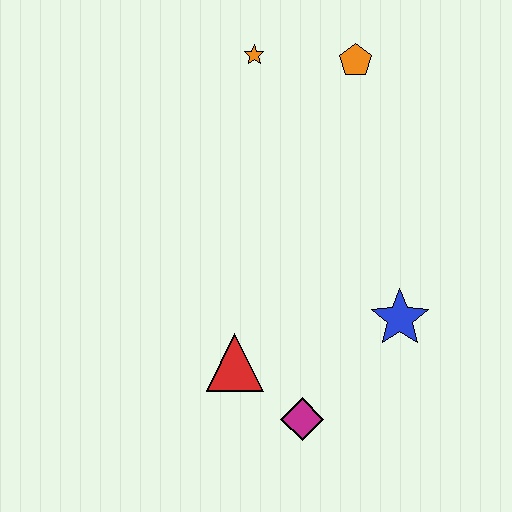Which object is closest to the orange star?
The orange pentagon is closest to the orange star.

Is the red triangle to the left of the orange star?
Yes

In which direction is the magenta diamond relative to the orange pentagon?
The magenta diamond is below the orange pentagon.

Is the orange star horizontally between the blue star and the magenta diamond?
No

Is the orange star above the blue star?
Yes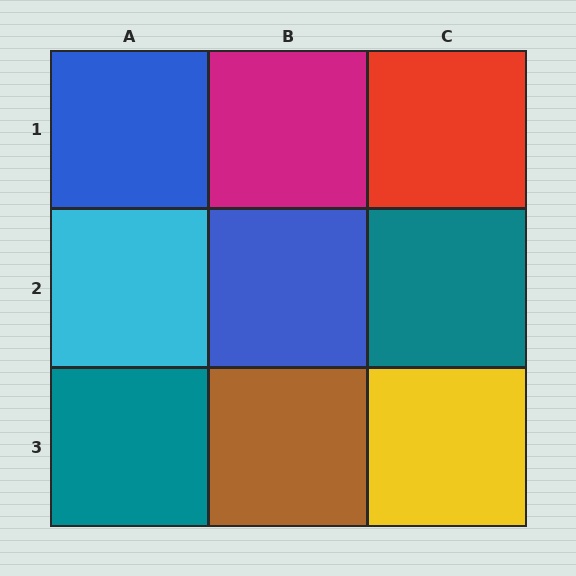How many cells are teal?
2 cells are teal.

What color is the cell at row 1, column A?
Blue.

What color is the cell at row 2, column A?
Cyan.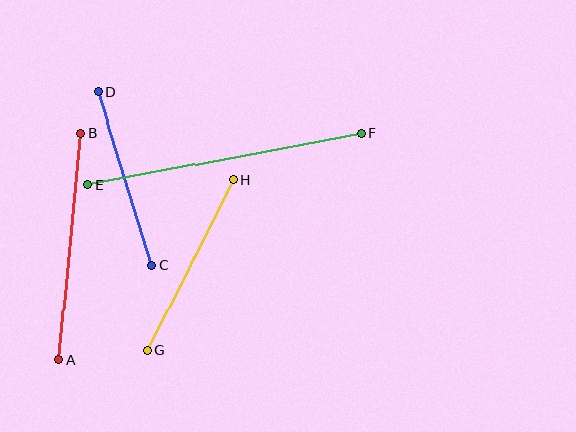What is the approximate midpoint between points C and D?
The midpoint is at approximately (124, 179) pixels.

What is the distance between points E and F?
The distance is approximately 279 pixels.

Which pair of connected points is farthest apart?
Points E and F are farthest apart.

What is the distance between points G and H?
The distance is approximately 191 pixels.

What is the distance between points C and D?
The distance is approximately 182 pixels.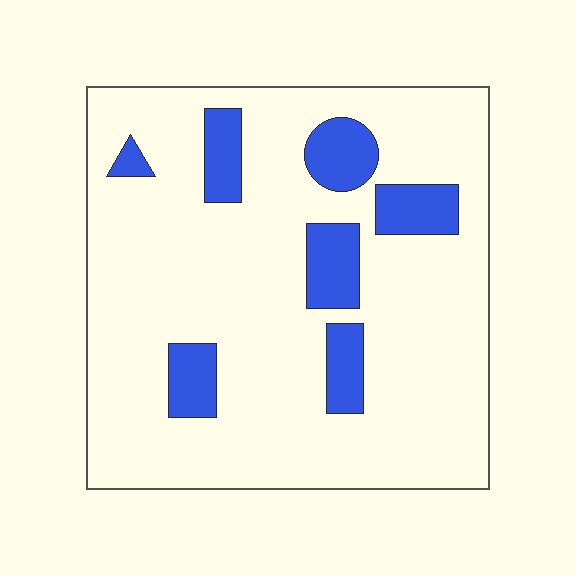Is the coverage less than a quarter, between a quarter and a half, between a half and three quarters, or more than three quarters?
Less than a quarter.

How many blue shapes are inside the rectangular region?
7.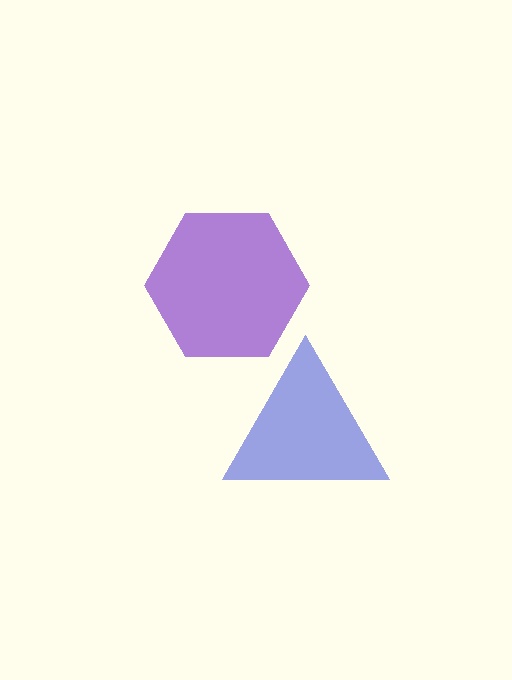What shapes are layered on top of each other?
The layered shapes are: a purple hexagon, a blue triangle.